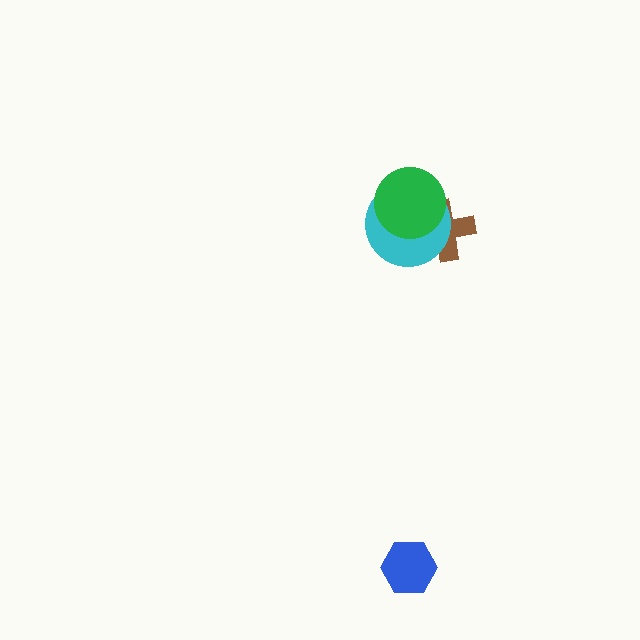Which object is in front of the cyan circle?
The green circle is in front of the cyan circle.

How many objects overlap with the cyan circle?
2 objects overlap with the cyan circle.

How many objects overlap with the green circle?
2 objects overlap with the green circle.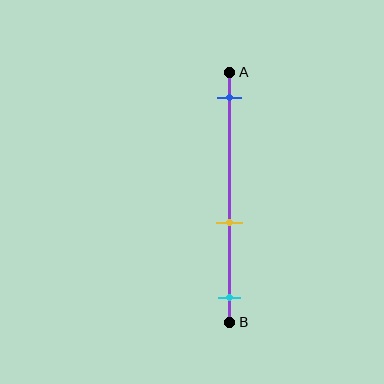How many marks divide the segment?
There are 3 marks dividing the segment.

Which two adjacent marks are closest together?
The yellow and cyan marks are the closest adjacent pair.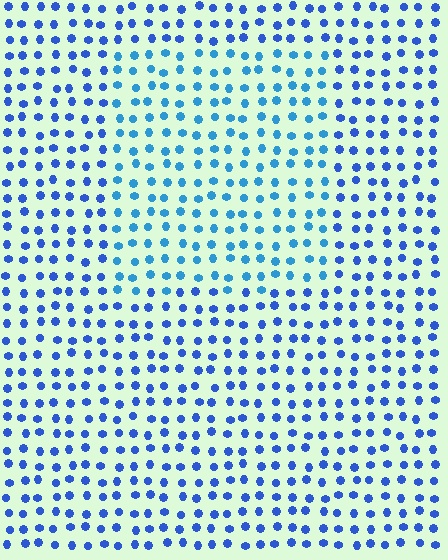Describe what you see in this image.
The image is filled with small blue elements in a uniform arrangement. A rectangle-shaped region is visible where the elements are tinted to a slightly different hue, forming a subtle color boundary.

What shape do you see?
I see a rectangle.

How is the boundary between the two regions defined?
The boundary is defined purely by a slight shift in hue (about 24 degrees). Spacing, size, and orientation are identical on both sides.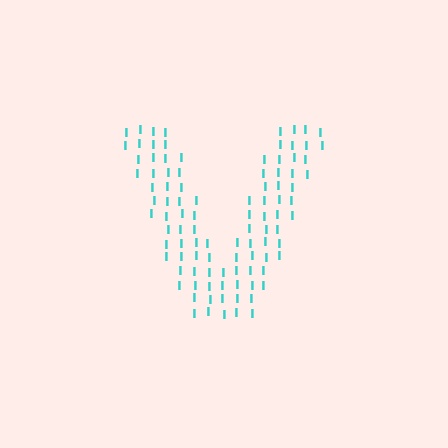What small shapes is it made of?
It is made of small letter I's.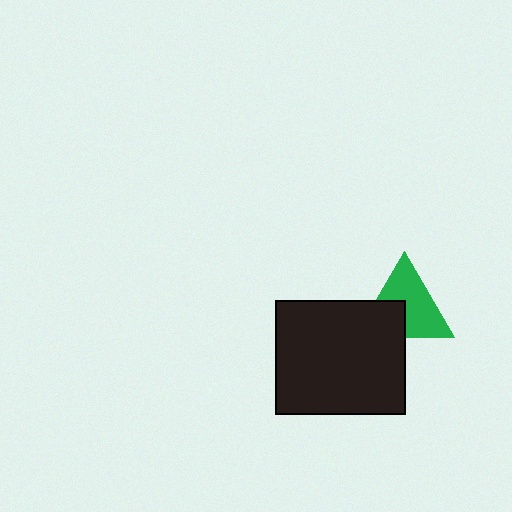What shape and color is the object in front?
The object in front is a black rectangle.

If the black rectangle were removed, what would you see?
You would see the complete green triangle.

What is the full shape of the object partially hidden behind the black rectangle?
The partially hidden object is a green triangle.